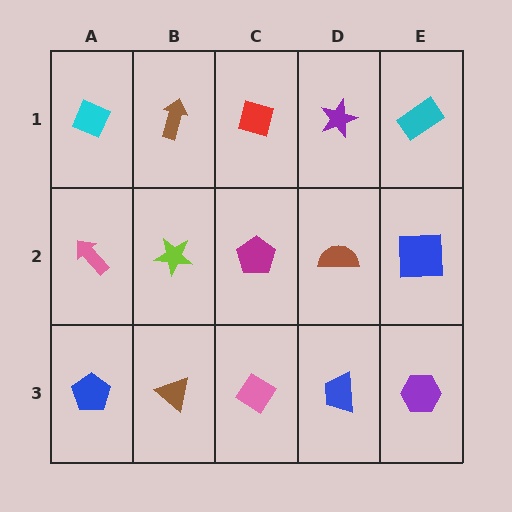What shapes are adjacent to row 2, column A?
A cyan diamond (row 1, column A), a blue pentagon (row 3, column A), a lime star (row 2, column B).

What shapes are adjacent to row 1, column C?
A magenta pentagon (row 2, column C), a brown arrow (row 1, column B), a purple star (row 1, column D).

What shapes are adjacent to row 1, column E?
A blue square (row 2, column E), a purple star (row 1, column D).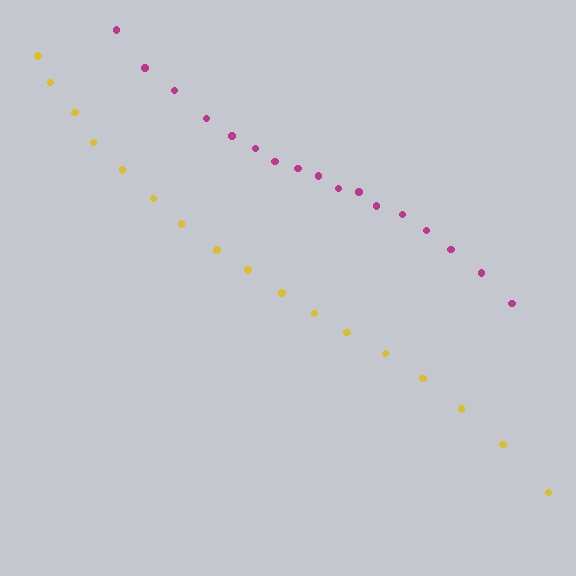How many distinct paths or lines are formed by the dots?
There are 2 distinct paths.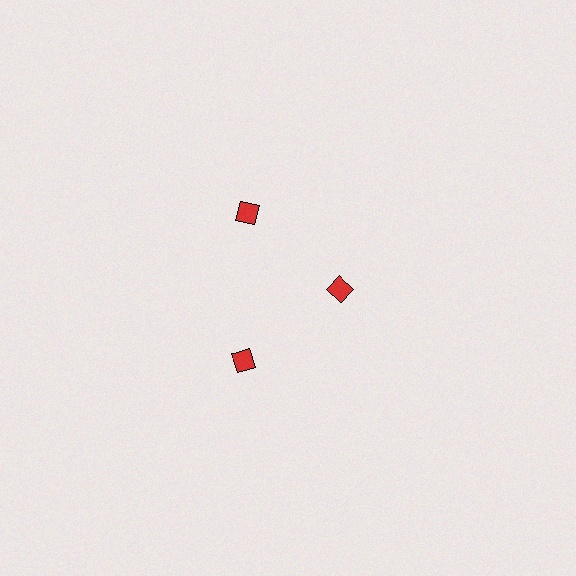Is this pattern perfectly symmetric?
No. The 3 red diamonds are arranged in a ring, but one element near the 3 o'clock position is pulled inward toward the center, breaking the 3-fold rotational symmetry.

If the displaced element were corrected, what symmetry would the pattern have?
It would have 3-fold rotational symmetry — the pattern would map onto itself every 120 degrees.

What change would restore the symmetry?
The symmetry would be restored by moving it outward, back onto the ring so that all 3 diamonds sit at equal angles and equal distance from the center.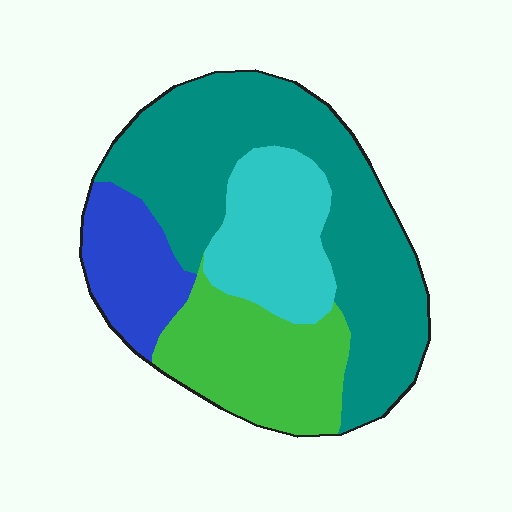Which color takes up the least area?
Blue, at roughly 15%.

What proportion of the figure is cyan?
Cyan covers 18% of the figure.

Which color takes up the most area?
Teal, at roughly 45%.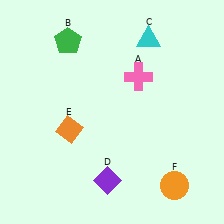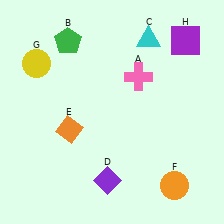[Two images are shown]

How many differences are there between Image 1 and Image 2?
There are 2 differences between the two images.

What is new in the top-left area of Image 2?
A yellow circle (G) was added in the top-left area of Image 2.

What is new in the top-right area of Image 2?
A purple square (H) was added in the top-right area of Image 2.